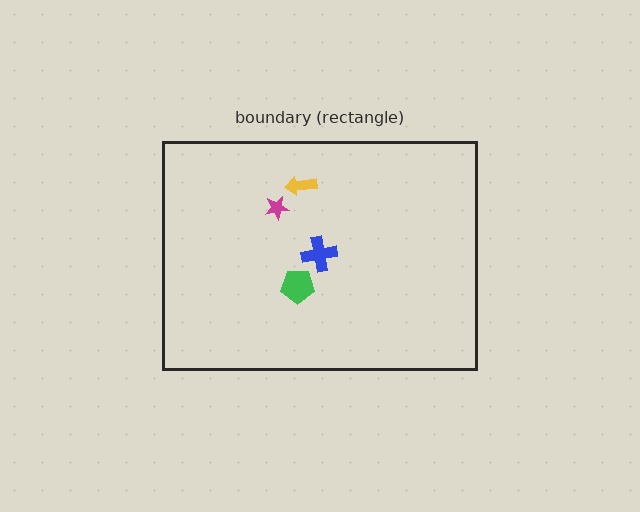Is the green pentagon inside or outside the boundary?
Inside.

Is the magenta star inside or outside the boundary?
Inside.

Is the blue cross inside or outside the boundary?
Inside.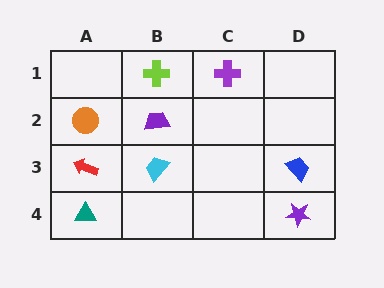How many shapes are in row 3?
3 shapes.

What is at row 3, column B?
A cyan trapezoid.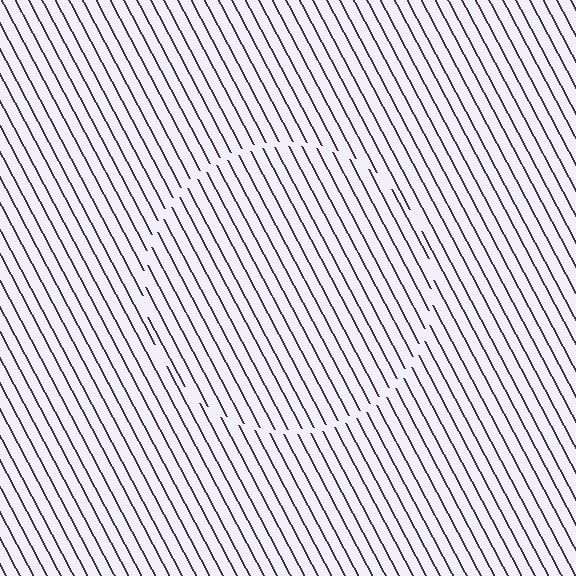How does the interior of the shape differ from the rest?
The interior of the shape contains the same grating, shifted by half a period — the contour is defined by the phase discontinuity where line-ends from the inner and outer gratings abut.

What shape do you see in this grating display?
An illusory circle. The interior of the shape contains the same grating, shifted by half a period — the contour is defined by the phase discontinuity where line-ends from the inner and outer gratings abut.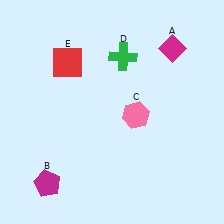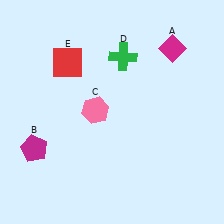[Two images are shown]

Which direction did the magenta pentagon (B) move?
The magenta pentagon (B) moved up.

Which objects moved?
The objects that moved are: the magenta pentagon (B), the pink hexagon (C).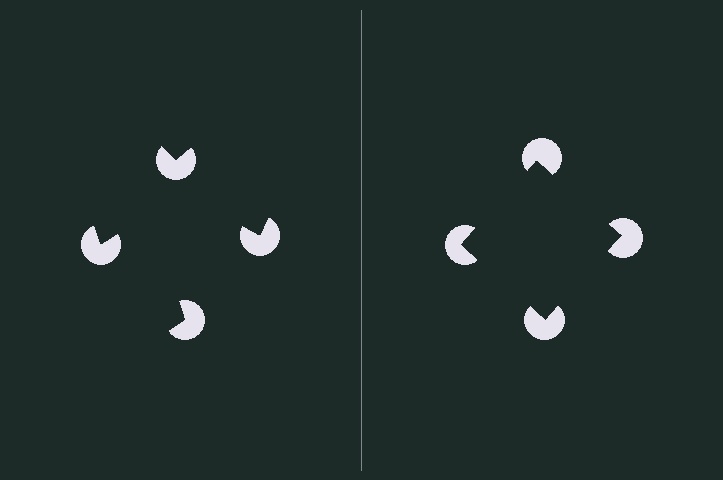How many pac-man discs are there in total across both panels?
8 — 4 on each side.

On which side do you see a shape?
An illusory square appears on the right side. On the left side the wedge cuts are rotated, so no coherent shape forms.